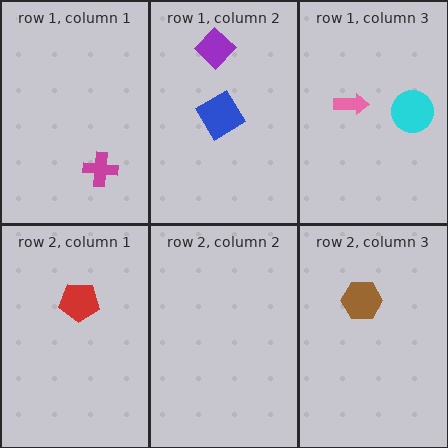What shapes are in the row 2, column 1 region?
The red pentagon.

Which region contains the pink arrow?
The row 1, column 3 region.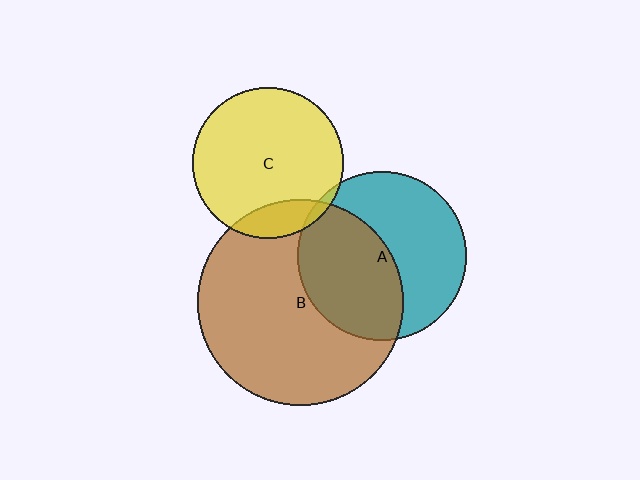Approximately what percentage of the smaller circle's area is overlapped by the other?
Approximately 5%.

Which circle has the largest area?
Circle B (brown).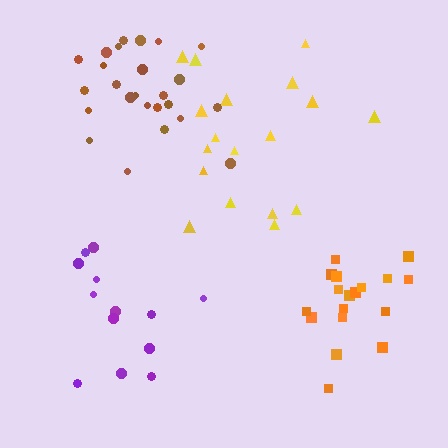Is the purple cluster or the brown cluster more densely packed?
Brown.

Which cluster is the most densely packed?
Brown.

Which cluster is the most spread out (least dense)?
Yellow.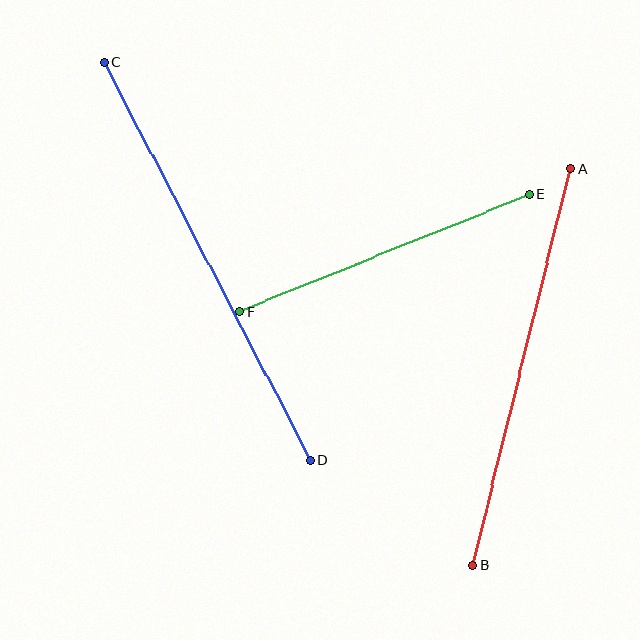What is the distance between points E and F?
The distance is approximately 312 pixels.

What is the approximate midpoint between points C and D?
The midpoint is at approximately (207, 261) pixels.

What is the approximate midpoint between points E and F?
The midpoint is at approximately (384, 253) pixels.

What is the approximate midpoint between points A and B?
The midpoint is at approximately (522, 367) pixels.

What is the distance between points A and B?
The distance is approximately 408 pixels.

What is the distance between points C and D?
The distance is approximately 448 pixels.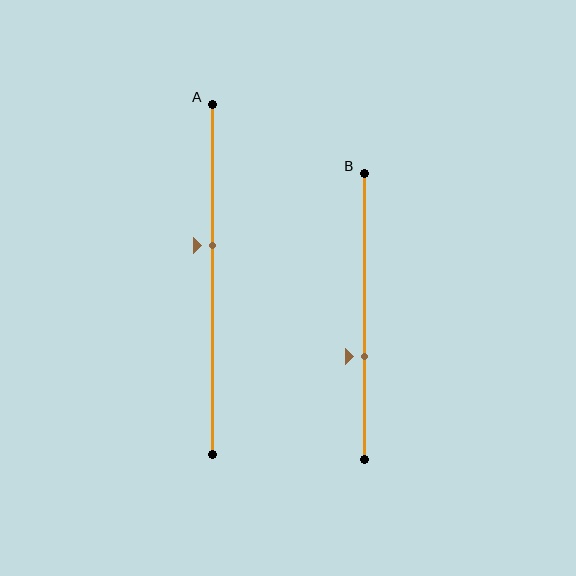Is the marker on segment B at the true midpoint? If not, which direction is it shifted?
No, the marker on segment B is shifted downward by about 14% of the segment length.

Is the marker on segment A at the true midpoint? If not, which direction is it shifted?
No, the marker on segment A is shifted upward by about 10% of the segment length.